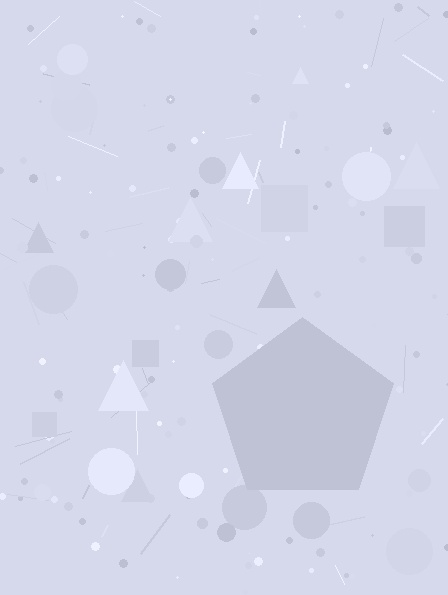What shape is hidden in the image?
A pentagon is hidden in the image.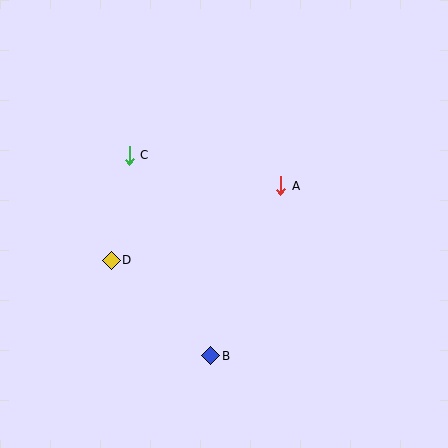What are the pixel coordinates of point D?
Point D is at (111, 260).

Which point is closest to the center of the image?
Point A at (281, 186) is closest to the center.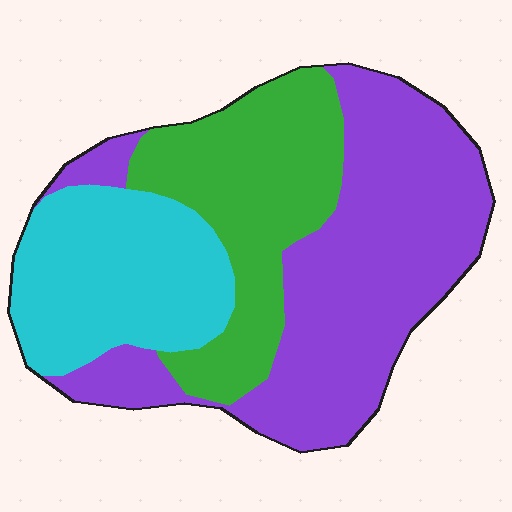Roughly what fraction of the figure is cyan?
Cyan takes up about one quarter (1/4) of the figure.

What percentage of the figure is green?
Green takes up about one quarter (1/4) of the figure.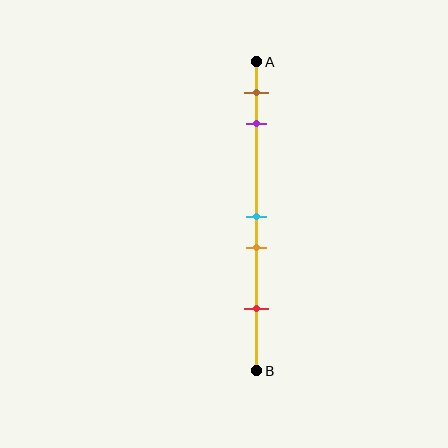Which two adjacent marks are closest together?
The cyan and orange marks are the closest adjacent pair.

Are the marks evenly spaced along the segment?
No, the marks are not evenly spaced.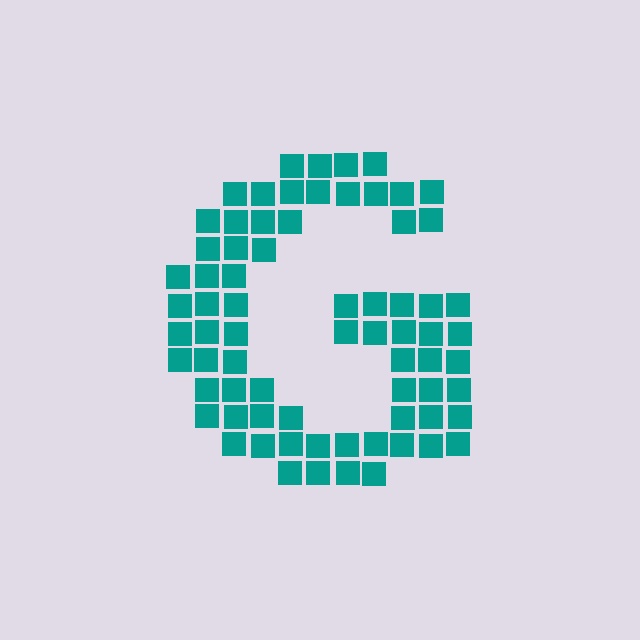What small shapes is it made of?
It is made of small squares.